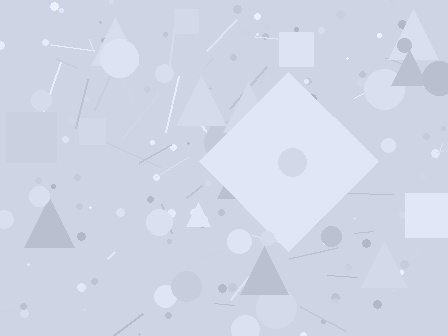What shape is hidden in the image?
A diamond is hidden in the image.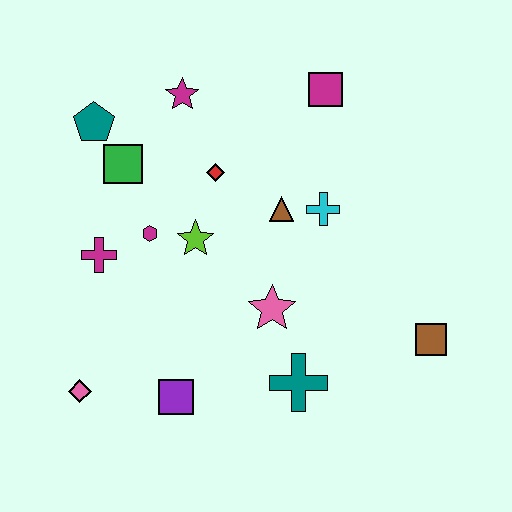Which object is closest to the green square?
The teal pentagon is closest to the green square.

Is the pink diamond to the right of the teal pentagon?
No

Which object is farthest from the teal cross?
The teal pentagon is farthest from the teal cross.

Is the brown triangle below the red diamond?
Yes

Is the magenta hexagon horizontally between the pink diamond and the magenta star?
Yes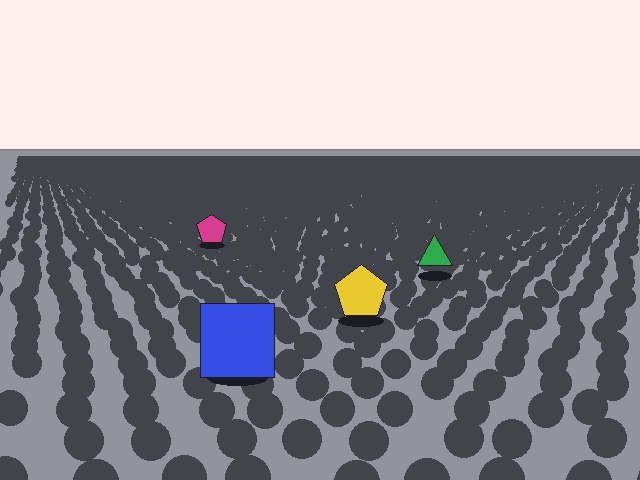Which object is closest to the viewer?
The blue square is closest. The texture marks near it are larger and more spread out.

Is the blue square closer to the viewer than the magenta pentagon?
Yes. The blue square is closer — you can tell from the texture gradient: the ground texture is coarser near it.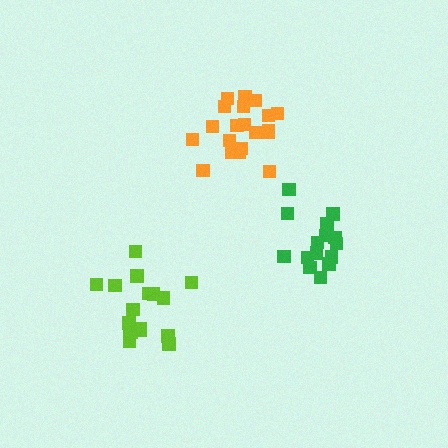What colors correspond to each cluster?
The clusters are colored: orange, green, lime.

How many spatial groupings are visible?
There are 3 spatial groupings.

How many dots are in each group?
Group 1: 20 dots, Group 2: 15 dots, Group 3: 17 dots (52 total).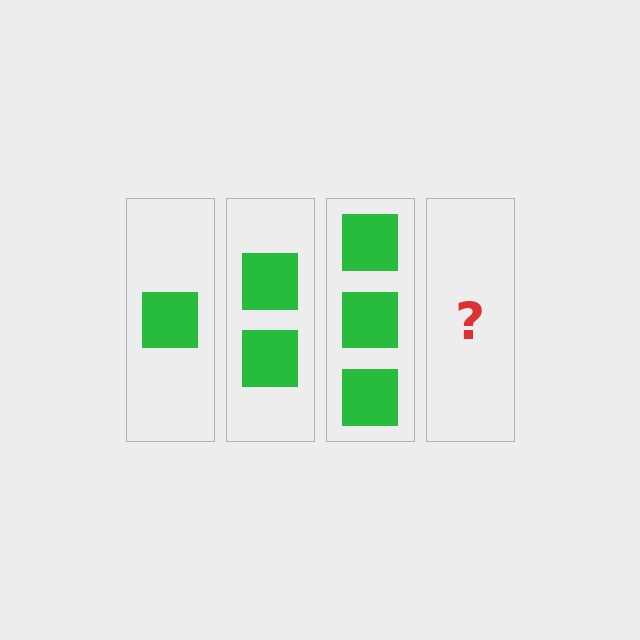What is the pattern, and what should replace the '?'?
The pattern is that each step adds one more square. The '?' should be 4 squares.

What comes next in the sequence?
The next element should be 4 squares.